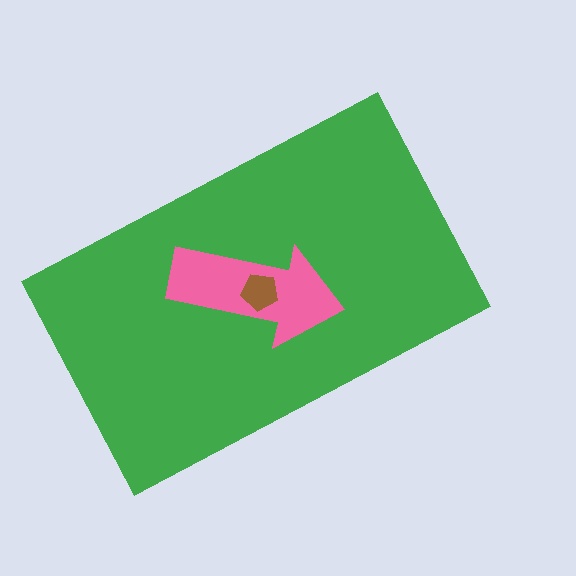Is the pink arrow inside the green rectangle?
Yes.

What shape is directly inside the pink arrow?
The brown pentagon.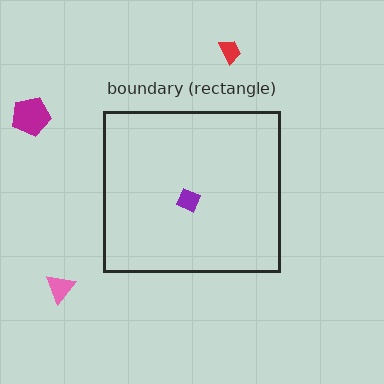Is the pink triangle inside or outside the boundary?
Outside.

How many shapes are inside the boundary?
1 inside, 3 outside.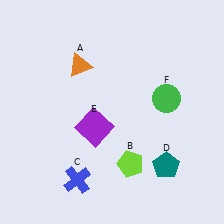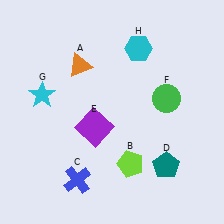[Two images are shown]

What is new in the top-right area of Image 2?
A cyan hexagon (H) was added in the top-right area of Image 2.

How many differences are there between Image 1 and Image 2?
There are 2 differences between the two images.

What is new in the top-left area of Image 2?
A cyan star (G) was added in the top-left area of Image 2.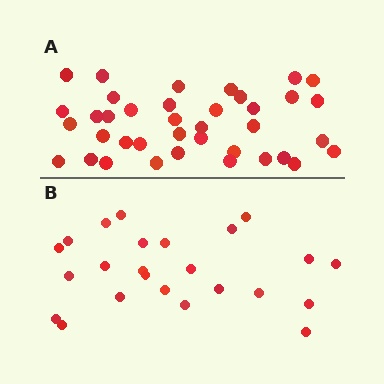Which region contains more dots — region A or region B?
Region A (the top region) has more dots.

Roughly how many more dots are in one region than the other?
Region A has approximately 15 more dots than region B.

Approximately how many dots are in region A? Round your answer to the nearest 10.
About 40 dots. (The exact count is 38, which rounds to 40.)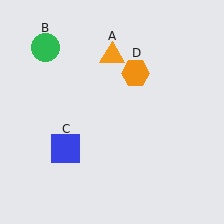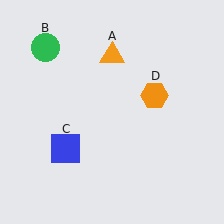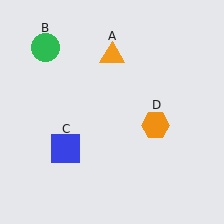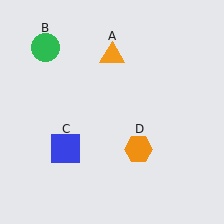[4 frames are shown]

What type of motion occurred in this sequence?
The orange hexagon (object D) rotated clockwise around the center of the scene.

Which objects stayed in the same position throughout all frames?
Orange triangle (object A) and green circle (object B) and blue square (object C) remained stationary.